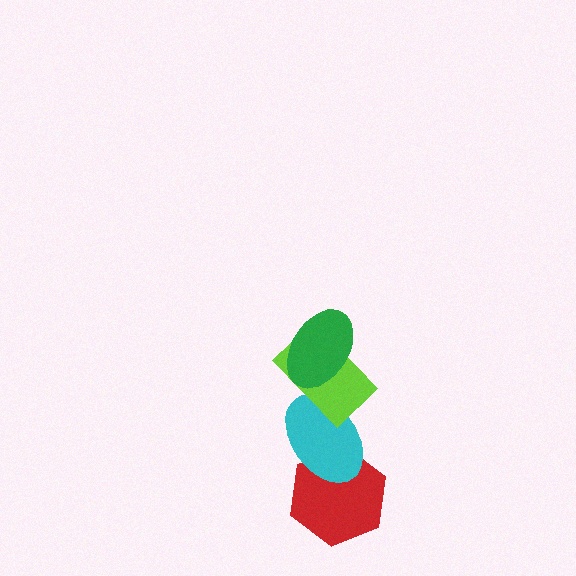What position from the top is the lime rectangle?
The lime rectangle is 2nd from the top.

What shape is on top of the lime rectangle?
The green ellipse is on top of the lime rectangle.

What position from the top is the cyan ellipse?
The cyan ellipse is 3rd from the top.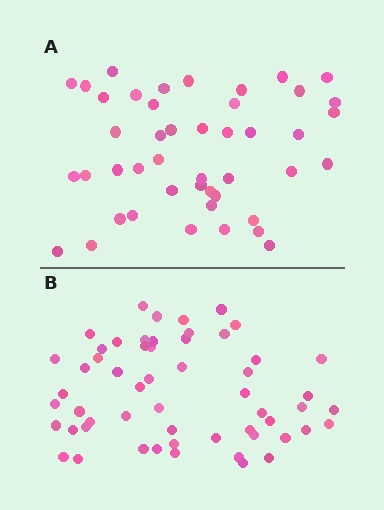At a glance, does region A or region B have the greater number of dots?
Region B (the bottom region) has more dots.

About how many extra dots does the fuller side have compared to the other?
Region B has roughly 12 or so more dots than region A.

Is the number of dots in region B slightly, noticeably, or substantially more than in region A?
Region B has only slightly more — the two regions are fairly close. The ratio is roughly 1.2 to 1.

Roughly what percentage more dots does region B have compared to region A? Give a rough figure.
About 25% more.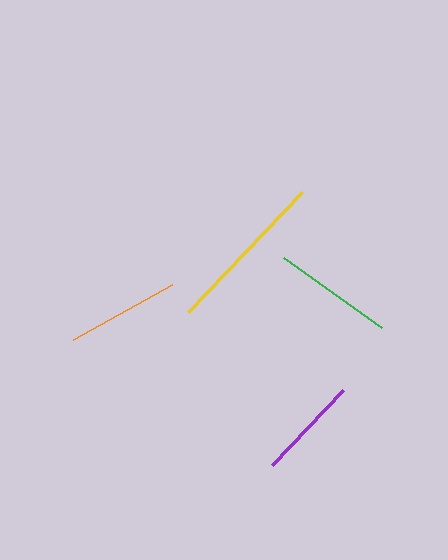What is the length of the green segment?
The green segment is approximately 120 pixels long.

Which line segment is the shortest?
The purple line is the shortest at approximately 103 pixels.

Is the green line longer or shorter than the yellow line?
The yellow line is longer than the green line.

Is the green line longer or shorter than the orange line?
The green line is longer than the orange line.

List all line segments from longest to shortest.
From longest to shortest: yellow, green, orange, purple.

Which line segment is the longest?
The yellow line is the longest at approximately 165 pixels.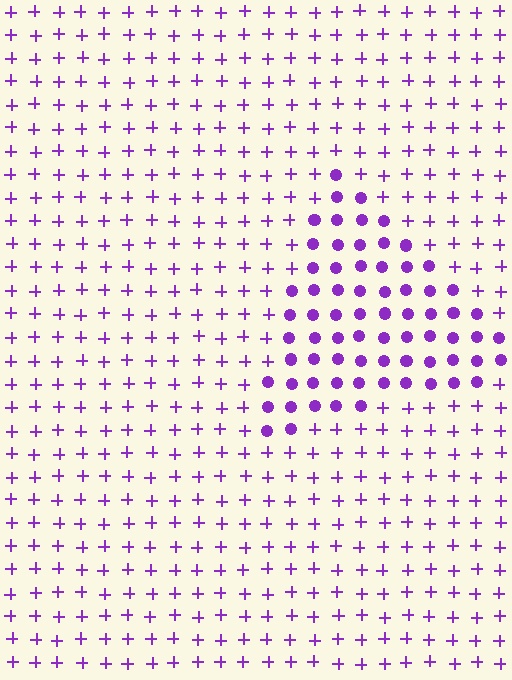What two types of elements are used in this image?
The image uses circles inside the triangle region and plus signs outside it.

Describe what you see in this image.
The image is filled with small purple elements arranged in a uniform grid. A triangle-shaped region contains circles, while the surrounding area contains plus signs. The boundary is defined purely by the change in element shape.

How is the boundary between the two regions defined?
The boundary is defined by a change in element shape: circles inside vs. plus signs outside. All elements share the same color and spacing.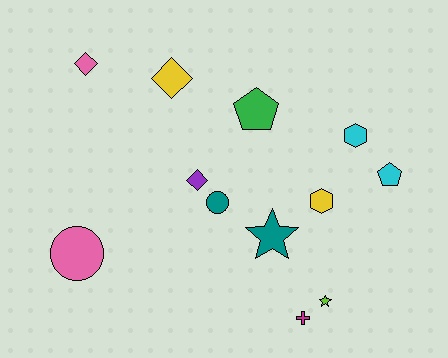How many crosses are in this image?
There is 1 cross.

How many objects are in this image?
There are 12 objects.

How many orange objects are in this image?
There are no orange objects.